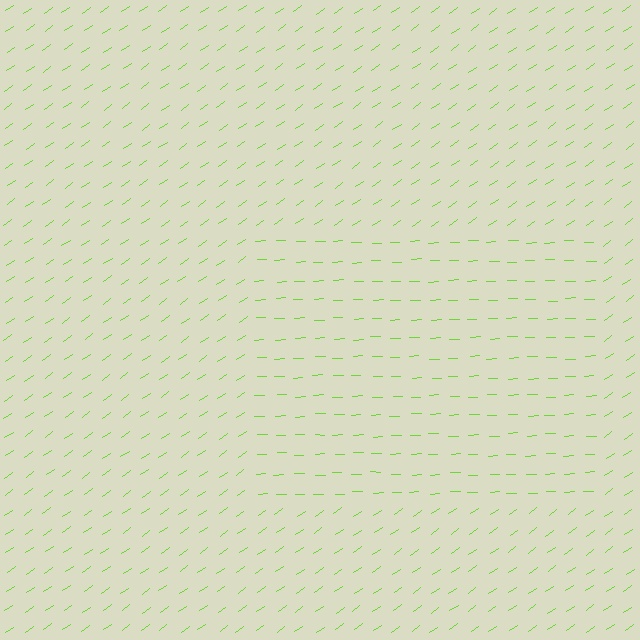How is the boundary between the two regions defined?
The boundary is defined purely by a change in line orientation (approximately 32 degrees difference). All lines are the same color and thickness.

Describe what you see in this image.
The image is filled with small lime line segments. A rectangle region in the image has lines oriented differently from the surrounding lines, creating a visible texture boundary.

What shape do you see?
I see a rectangle.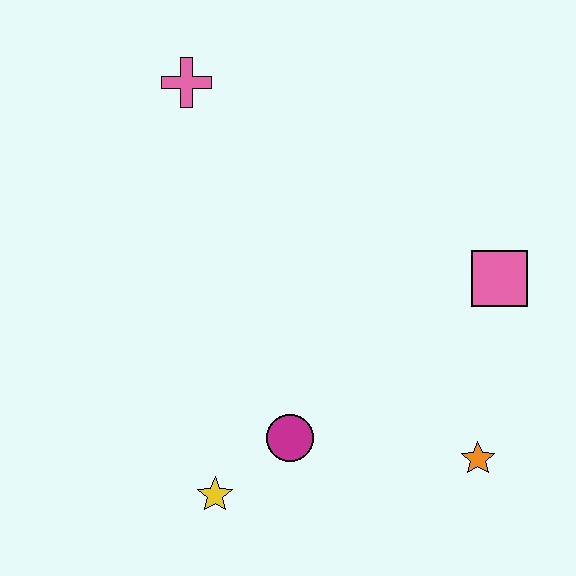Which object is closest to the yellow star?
The magenta circle is closest to the yellow star.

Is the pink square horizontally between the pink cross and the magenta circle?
No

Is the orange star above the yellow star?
Yes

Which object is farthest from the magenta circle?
The pink cross is farthest from the magenta circle.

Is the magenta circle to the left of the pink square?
Yes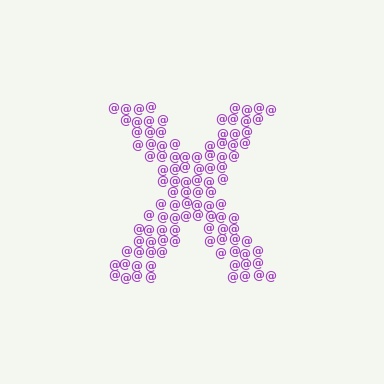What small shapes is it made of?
It is made of small at signs.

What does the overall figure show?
The overall figure shows the letter X.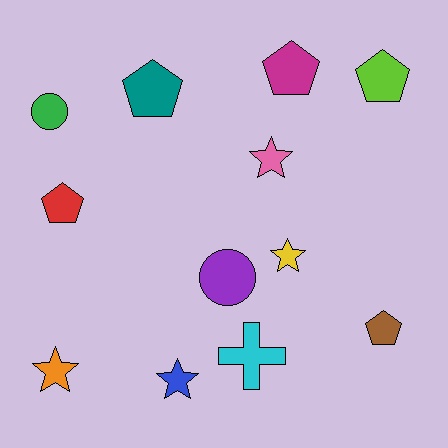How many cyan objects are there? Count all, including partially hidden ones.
There is 1 cyan object.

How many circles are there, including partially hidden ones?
There are 2 circles.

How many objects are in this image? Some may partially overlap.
There are 12 objects.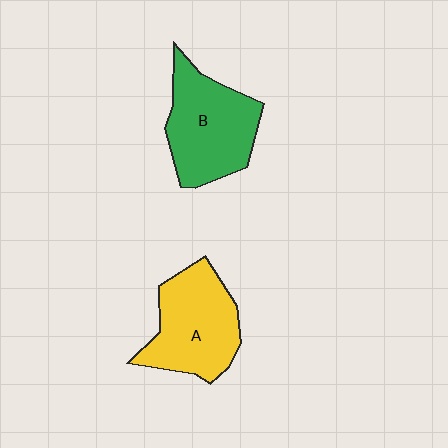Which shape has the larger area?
Shape B (green).